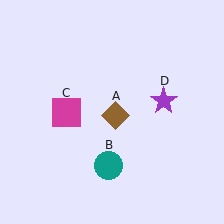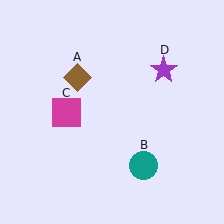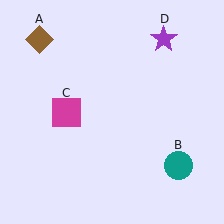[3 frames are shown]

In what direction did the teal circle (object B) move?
The teal circle (object B) moved right.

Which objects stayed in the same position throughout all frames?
Magenta square (object C) remained stationary.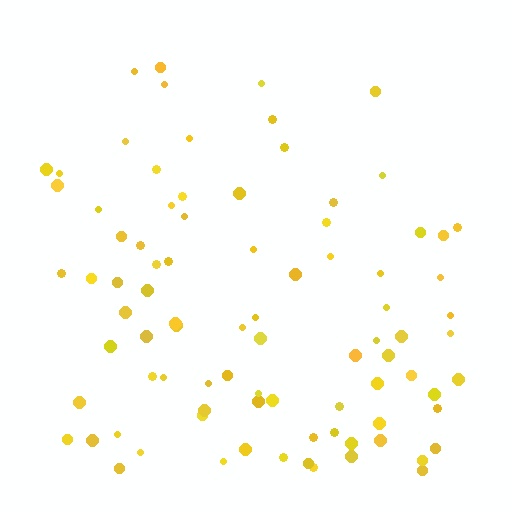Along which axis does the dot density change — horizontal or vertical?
Vertical.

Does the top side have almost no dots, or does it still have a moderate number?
Still a moderate number, just noticeably fewer than the bottom.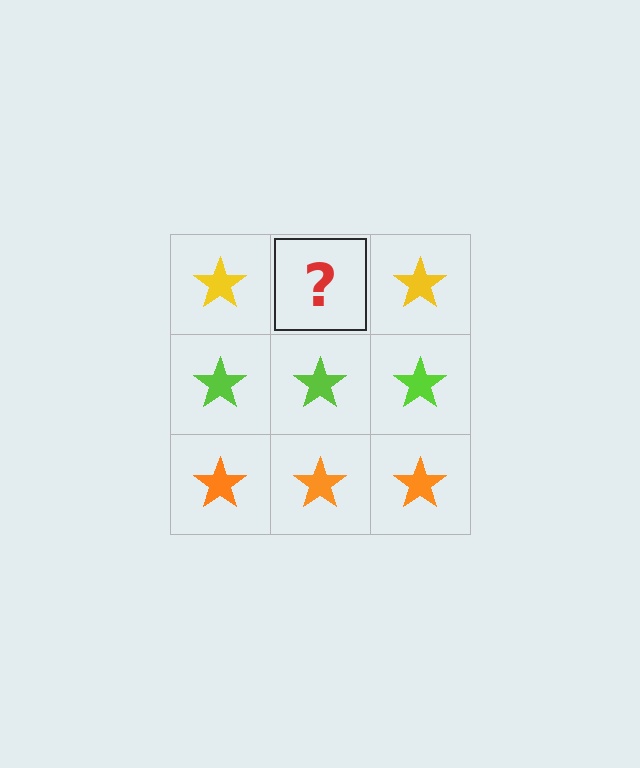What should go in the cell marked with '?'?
The missing cell should contain a yellow star.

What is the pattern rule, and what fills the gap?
The rule is that each row has a consistent color. The gap should be filled with a yellow star.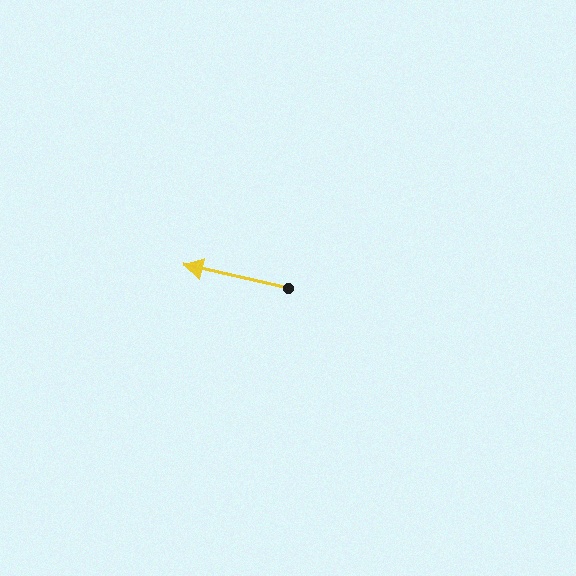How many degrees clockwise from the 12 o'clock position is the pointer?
Approximately 282 degrees.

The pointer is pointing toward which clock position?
Roughly 9 o'clock.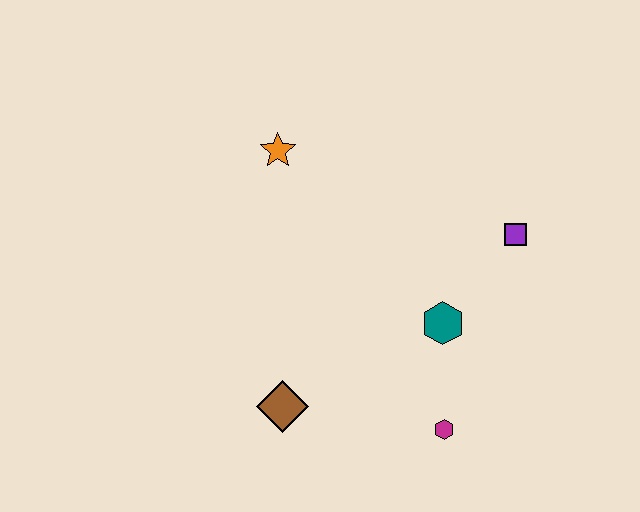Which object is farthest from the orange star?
The magenta hexagon is farthest from the orange star.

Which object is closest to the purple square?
The teal hexagon is closest to the purple square.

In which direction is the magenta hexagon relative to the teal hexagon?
The magenta hexagon is below the teal hexagon.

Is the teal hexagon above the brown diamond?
Yes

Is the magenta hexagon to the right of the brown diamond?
Yes